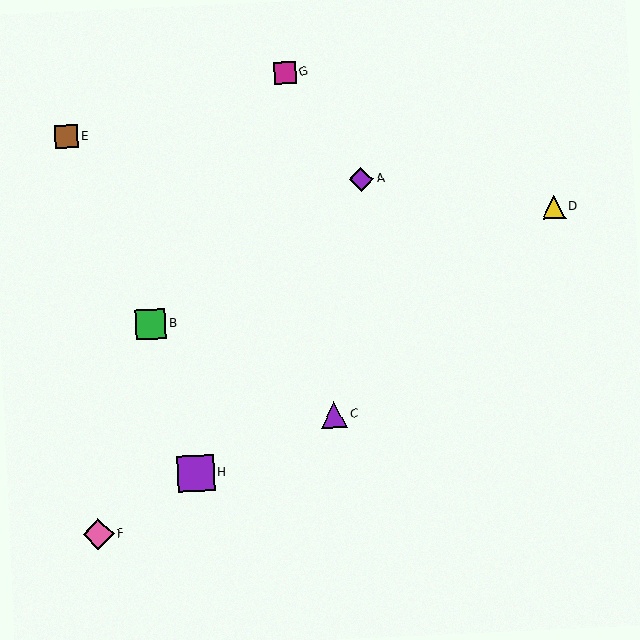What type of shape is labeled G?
Shape G is a magenta square.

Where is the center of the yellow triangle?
The center of the yellow triangle is at (554, 207).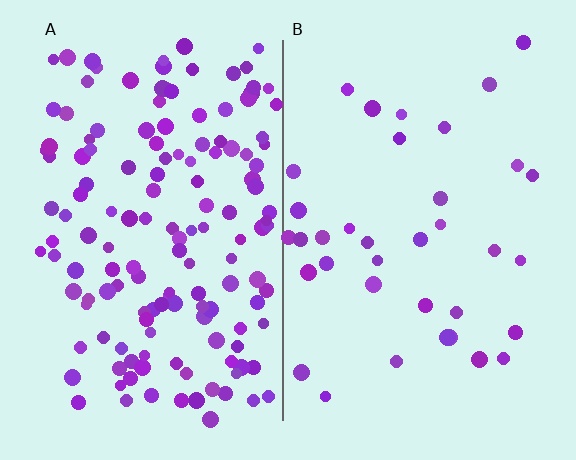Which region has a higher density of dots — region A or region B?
A (the left).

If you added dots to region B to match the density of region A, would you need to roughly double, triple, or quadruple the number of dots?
Approximately quadruple.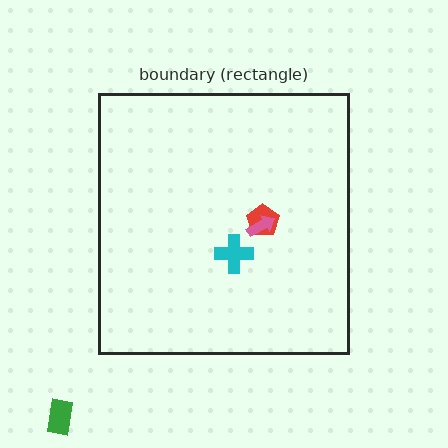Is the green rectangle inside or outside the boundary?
Outside.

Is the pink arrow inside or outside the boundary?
Inside.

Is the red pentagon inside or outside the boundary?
Inside.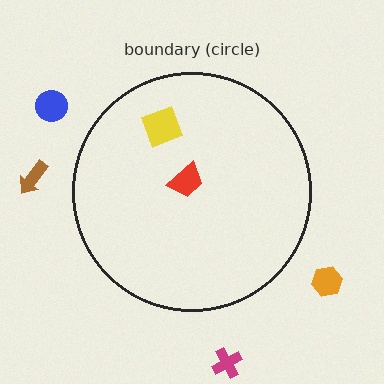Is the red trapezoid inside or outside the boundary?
Inside.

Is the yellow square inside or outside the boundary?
Inside.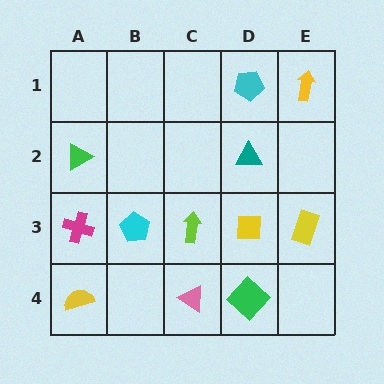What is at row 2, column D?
A teal triangle.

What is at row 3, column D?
A yellow square.